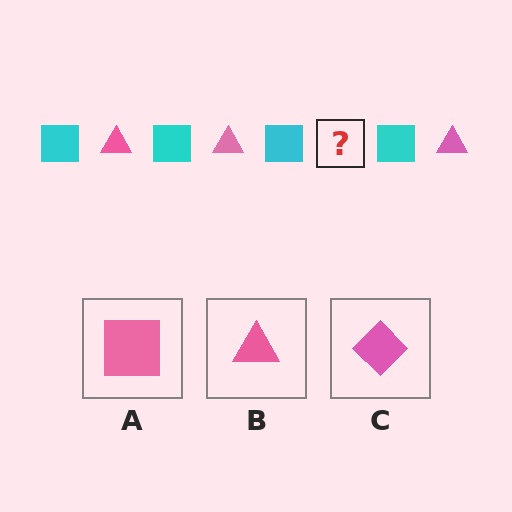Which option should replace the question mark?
Option B.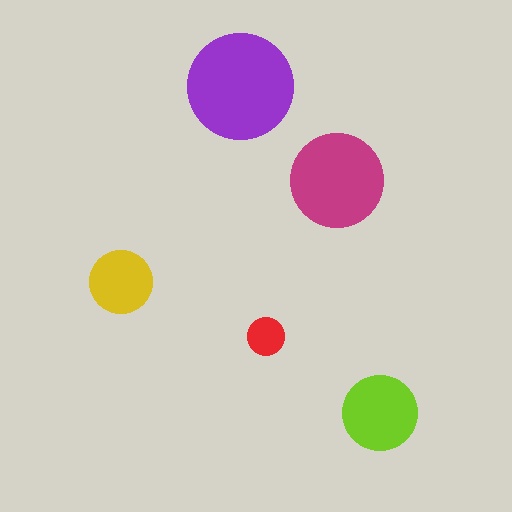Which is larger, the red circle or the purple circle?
The purple one.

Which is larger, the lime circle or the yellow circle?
The lime one.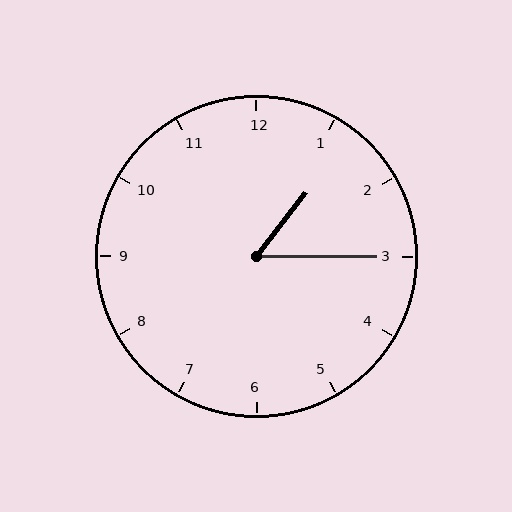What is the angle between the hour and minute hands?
Approximately 52 degrees.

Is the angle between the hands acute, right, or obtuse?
It is acute.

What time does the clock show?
1:15.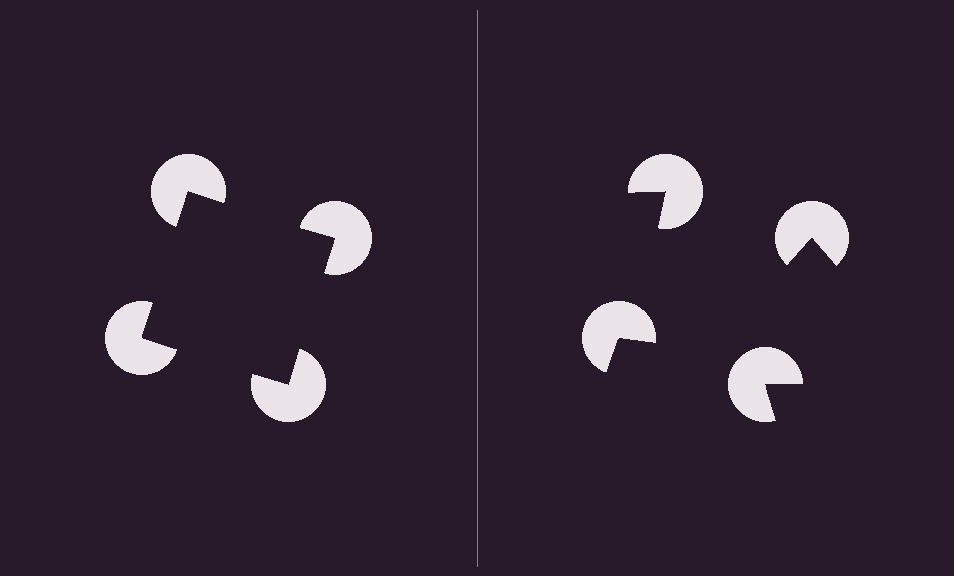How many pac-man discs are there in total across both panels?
8 — 4 on each side.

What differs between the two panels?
The pac-man discs are positioned identically on both sides; only the wedge orientations differ. On the left they align to a square; on the right they are misaligned.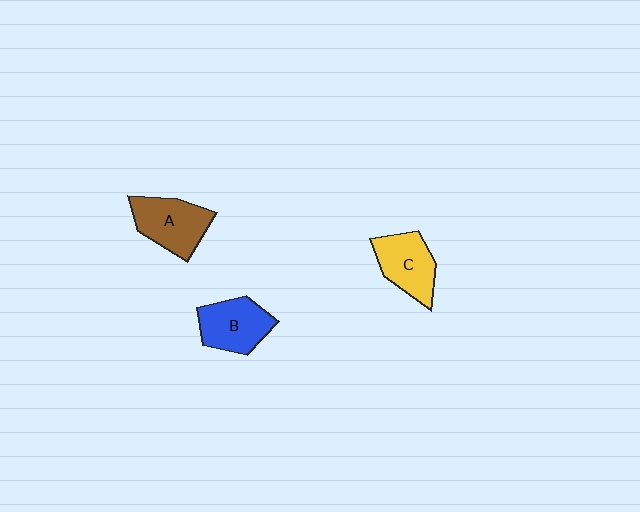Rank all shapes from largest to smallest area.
From largest to smallest: A (brown), B (blue), C (yellow).